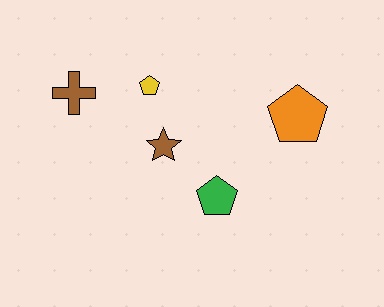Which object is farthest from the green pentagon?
The brown cross is farthest from the green pentagon.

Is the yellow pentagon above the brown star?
Yes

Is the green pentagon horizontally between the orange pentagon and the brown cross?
Yes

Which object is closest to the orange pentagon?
The green pentagon is closest to the orange pentagon.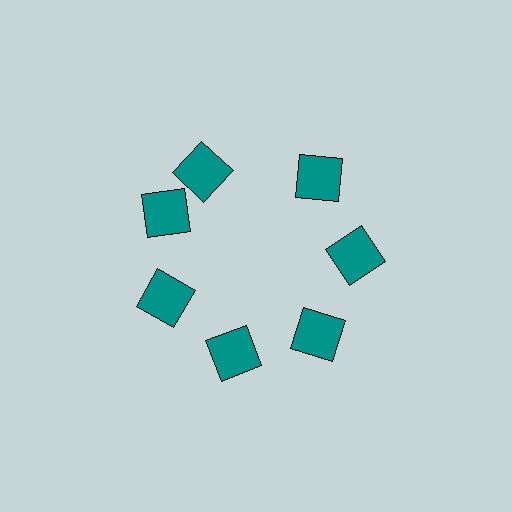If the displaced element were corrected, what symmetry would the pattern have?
It would have 7-fold rotational symmetry — the pattern would map onto itself every 51 degrees.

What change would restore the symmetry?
The symmetry would be restored by rotating it back into even spacing with its neighbors so that all 7 squares sit at equal angles and equal distance from the center.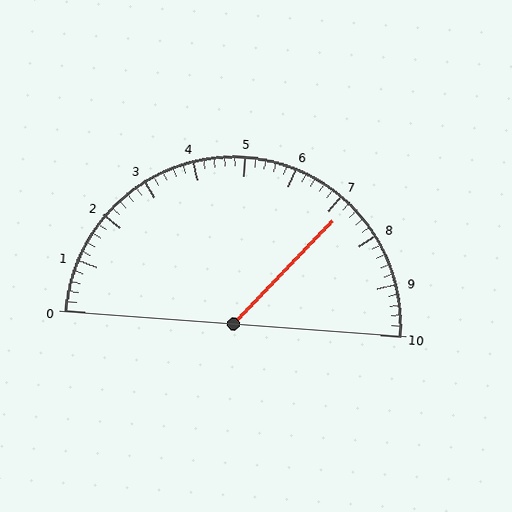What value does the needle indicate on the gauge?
The needle indicates approximately 7.2.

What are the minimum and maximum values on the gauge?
The gauge ranges from 0 to 10.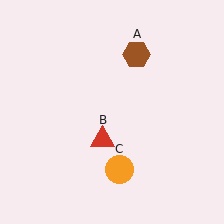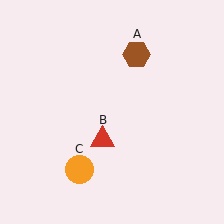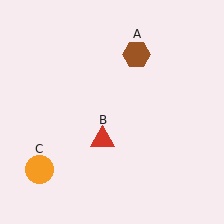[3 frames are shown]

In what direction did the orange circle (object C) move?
The orange circle (object C) moved left.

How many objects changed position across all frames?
1 object changed position: orange circle (object C).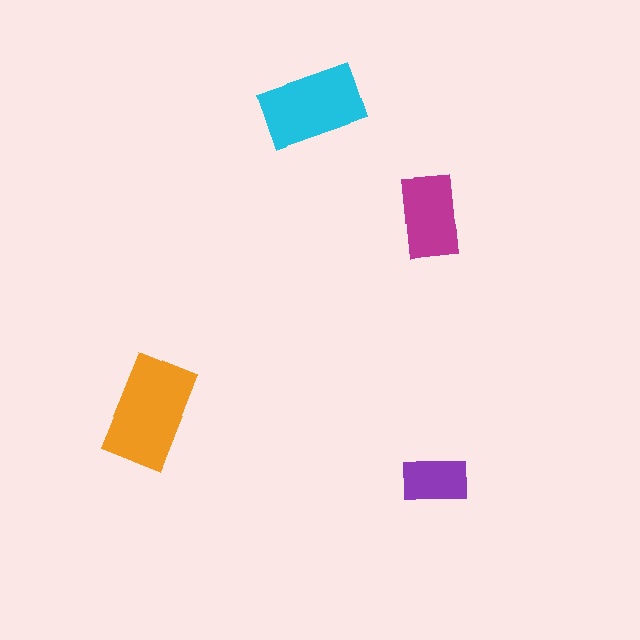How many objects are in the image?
There are 4 objects in the image.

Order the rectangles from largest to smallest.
the orange one, the cyan one, the magenta one, the purple one.